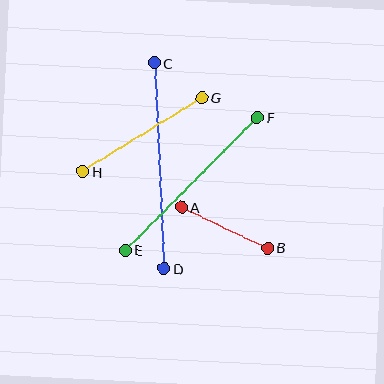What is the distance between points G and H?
The distance is approximately 140 pixels.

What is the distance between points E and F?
The distance is approximately 187 pixels.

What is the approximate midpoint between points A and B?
The midpoint is at approximately (224, 228) pixels.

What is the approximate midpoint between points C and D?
The midpoint is at approximately (159, 166) pixels.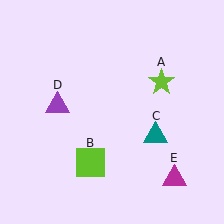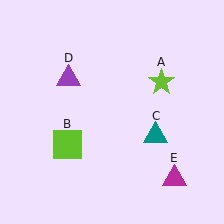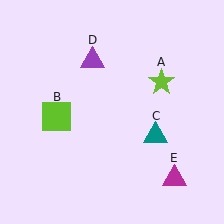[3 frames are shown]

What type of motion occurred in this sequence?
The lime square (object B), purple triangle (object D) rotated clockwise around the center of the scene.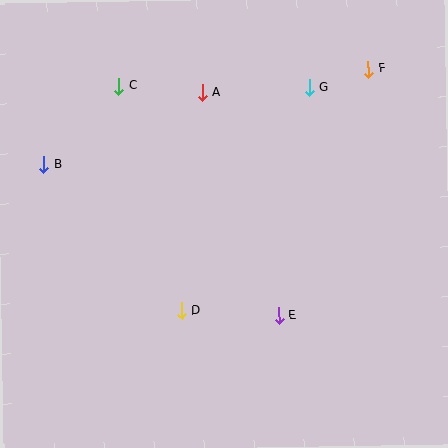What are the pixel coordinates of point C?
Point C is at (118, 86).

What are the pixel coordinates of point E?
Point E is at (279, 316).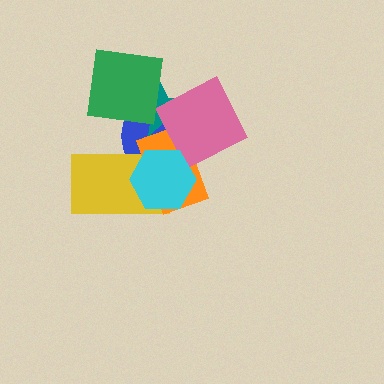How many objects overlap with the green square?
3 objects overlap with the green square.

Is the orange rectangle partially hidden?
Yes, it is partially covered by another shape.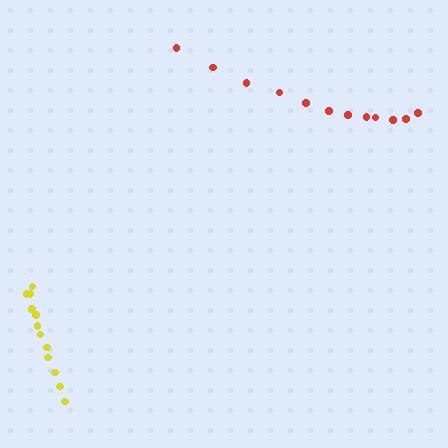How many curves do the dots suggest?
There are 2 distinct paths.